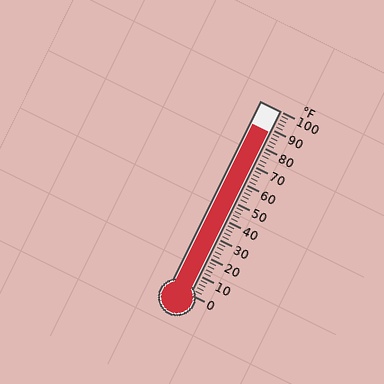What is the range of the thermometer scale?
The thermometer scale ranges from 0°F to 100°F.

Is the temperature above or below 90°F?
The temperature is below 90°F.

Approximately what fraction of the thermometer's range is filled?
The thermometer is filled to approximately 90% of its range.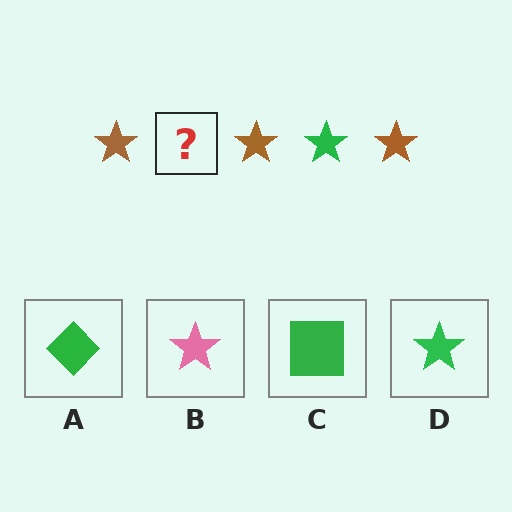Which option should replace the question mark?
Option D.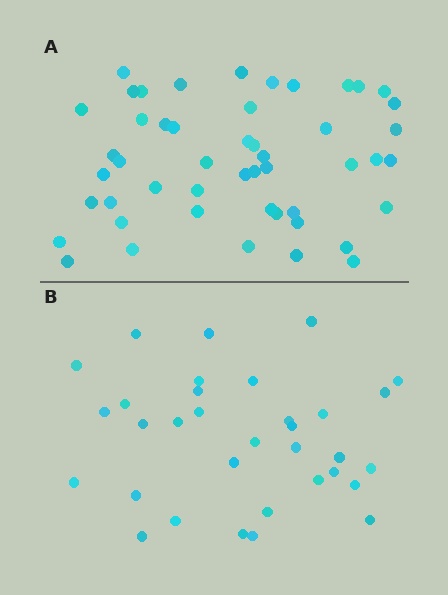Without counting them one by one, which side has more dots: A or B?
Region A (the top region) has more dots.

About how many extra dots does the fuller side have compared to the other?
Region A has approximately 15 more dots than region B.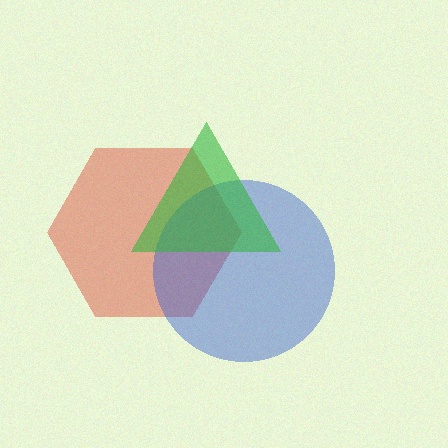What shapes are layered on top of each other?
The layered shapes are: a red hexagon, a blue circle, a green triangle.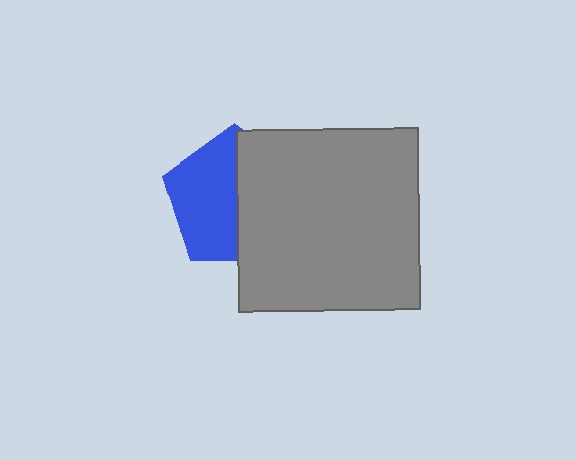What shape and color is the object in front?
The object in front is a gray square.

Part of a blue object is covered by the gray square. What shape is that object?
It is a pentagon.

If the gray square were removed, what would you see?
You would see the complete blue pentagon.